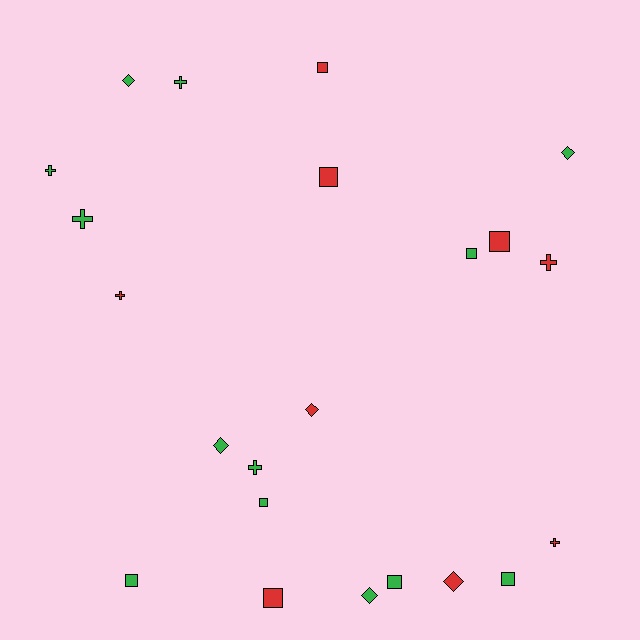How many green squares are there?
There are 5 green squares.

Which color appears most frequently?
Green, with 13 objects.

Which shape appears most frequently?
Square, with 9 objects.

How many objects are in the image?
There are 22 objects.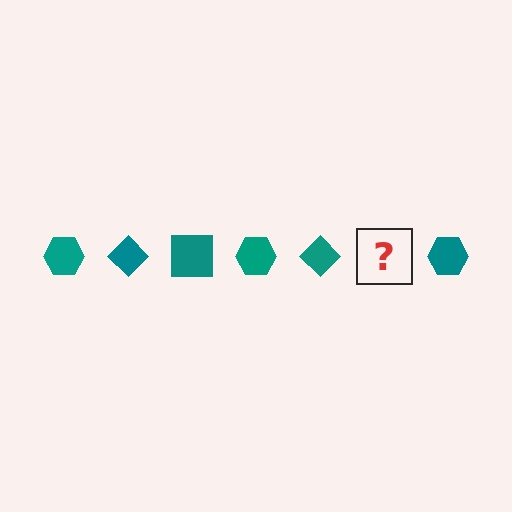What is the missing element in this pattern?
The missing element is a teal square.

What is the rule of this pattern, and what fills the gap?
The rule is that the pattern cycles through hexagon, diamond, square shapes in teal. The gap should be filled with a teal square.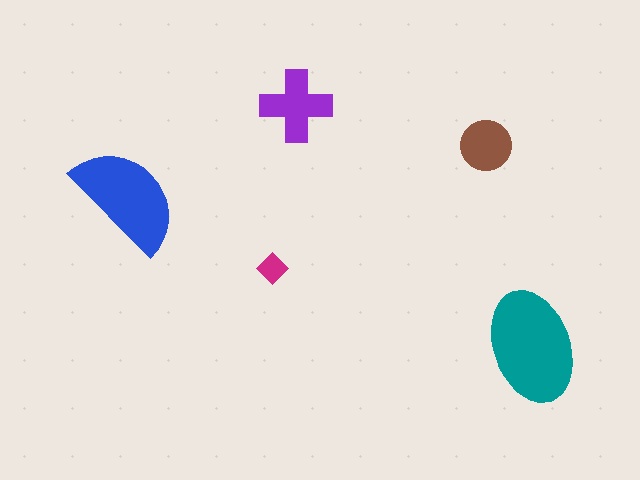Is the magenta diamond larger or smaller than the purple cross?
Smaller.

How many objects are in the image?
There are 5 objects in the image.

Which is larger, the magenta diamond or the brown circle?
The brown circle.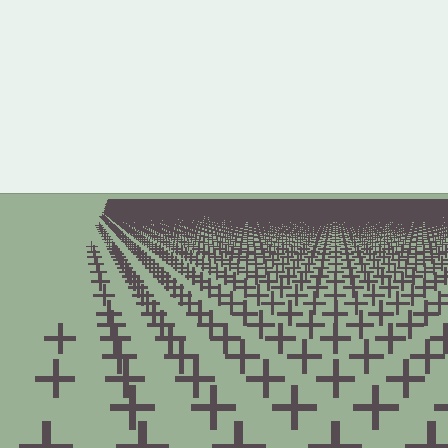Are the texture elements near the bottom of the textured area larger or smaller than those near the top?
Larger. Near the bottom, elements are closer to the viewer and appear at a bigger on-screen size.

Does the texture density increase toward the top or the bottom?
Density increases toward the top.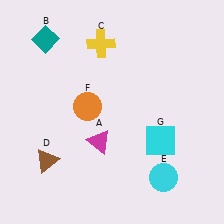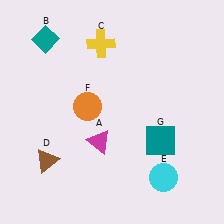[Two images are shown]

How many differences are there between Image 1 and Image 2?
There is 1 difference between the two images.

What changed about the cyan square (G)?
In Image 1, G is cyan. In Image 2, it changed to teal.